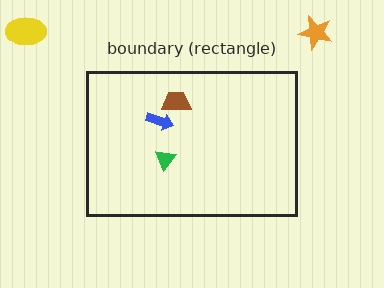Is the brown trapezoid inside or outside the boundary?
Inside.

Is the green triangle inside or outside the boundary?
Inside.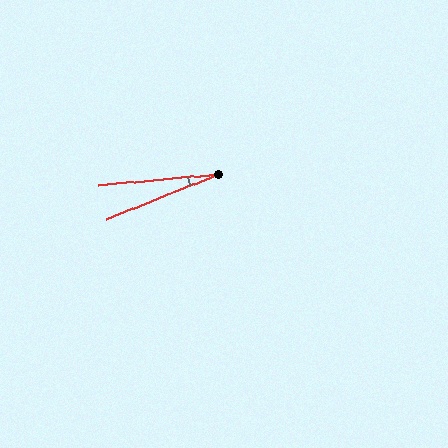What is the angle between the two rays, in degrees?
Approximately 17 degrees.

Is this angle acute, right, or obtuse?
It is acute.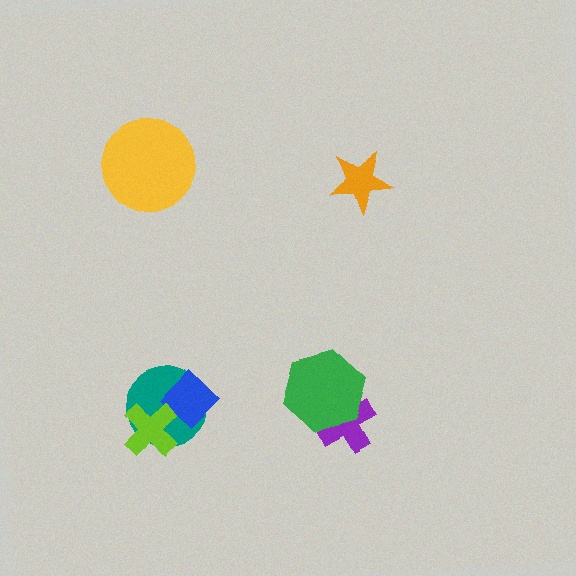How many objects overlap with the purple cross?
1 object overlaps with the purple cross.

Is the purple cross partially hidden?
Yes, it is partially covered by another shape.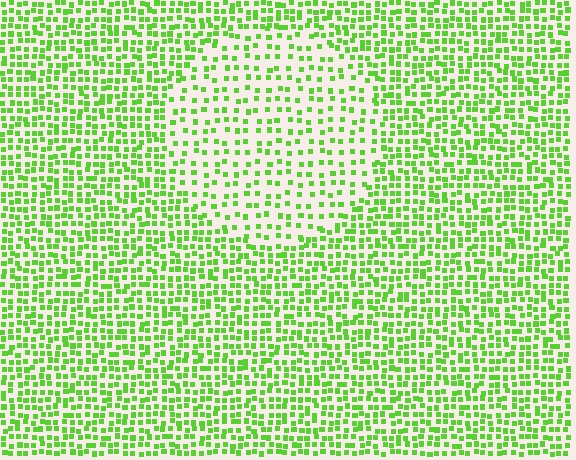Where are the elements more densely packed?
The elements are more densely packed outside the circle boundary.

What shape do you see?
I see a circle.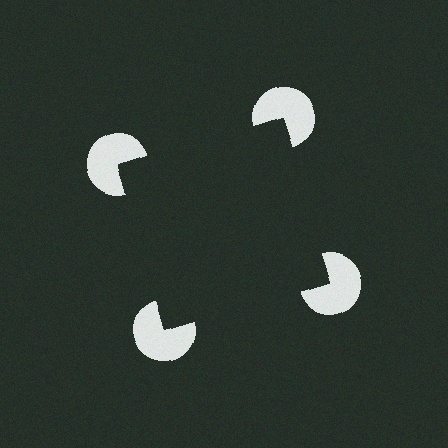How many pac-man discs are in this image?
There are 4 — one at each vertex of the illusory square.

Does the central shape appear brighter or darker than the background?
It typically appears slightly darker than the background, even though no actual brightness change is drawn.